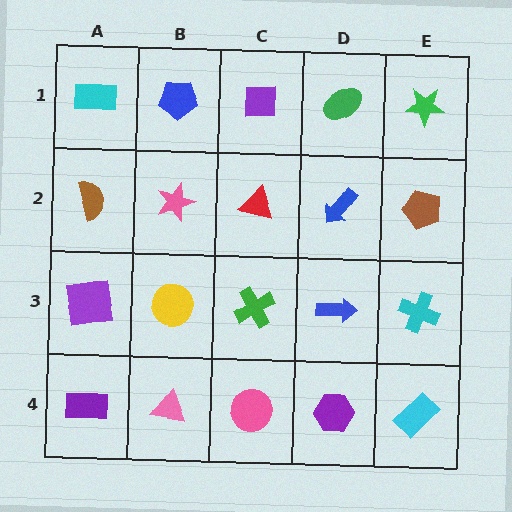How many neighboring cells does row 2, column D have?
4.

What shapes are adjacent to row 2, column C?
A purple square (row 1, column C), a green cross (row 3, column C), a pink star (row 2, column B), a blue arrow (row 2, column D).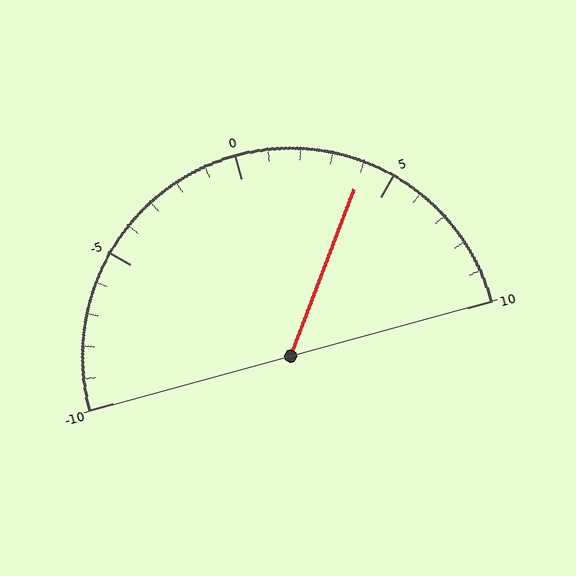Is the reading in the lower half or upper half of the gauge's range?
The reading is in the upper half of the range (-10 to 10).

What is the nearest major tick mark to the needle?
The nearest major tick mark is 5.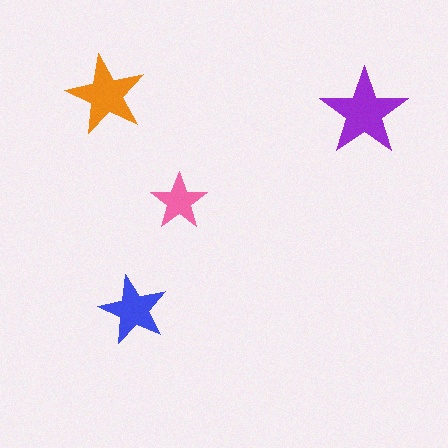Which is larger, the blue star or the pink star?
The blue one.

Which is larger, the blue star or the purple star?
The purple one.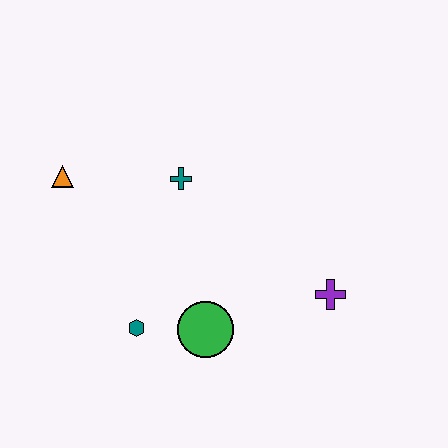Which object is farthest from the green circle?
The orange triangle is farthest from the green circle.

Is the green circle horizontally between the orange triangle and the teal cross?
No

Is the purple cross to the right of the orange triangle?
Yes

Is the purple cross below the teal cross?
Yes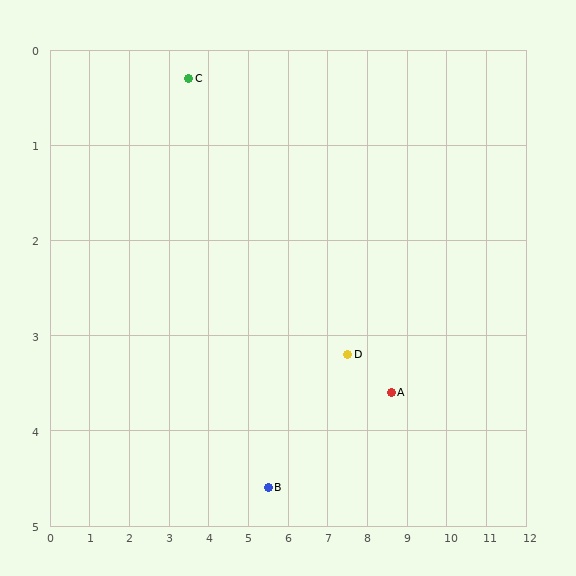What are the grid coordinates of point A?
Point A is at approximately (8.6, 3.6).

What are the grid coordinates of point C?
Point C is at approximately (3.5, 0.3).